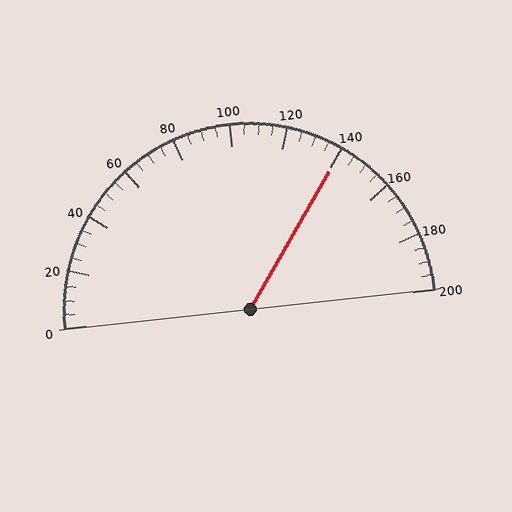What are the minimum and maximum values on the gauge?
The gauge ranges from 0 to 200.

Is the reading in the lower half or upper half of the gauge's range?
The reading is in the upper half of the range (0 to 200).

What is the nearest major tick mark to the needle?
The nearest major tick mark is 140.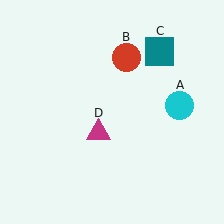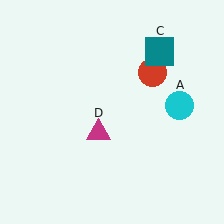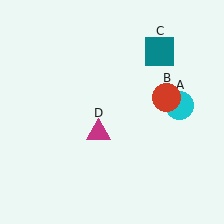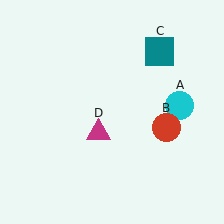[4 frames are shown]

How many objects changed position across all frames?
1 object changed position: red circle (object B).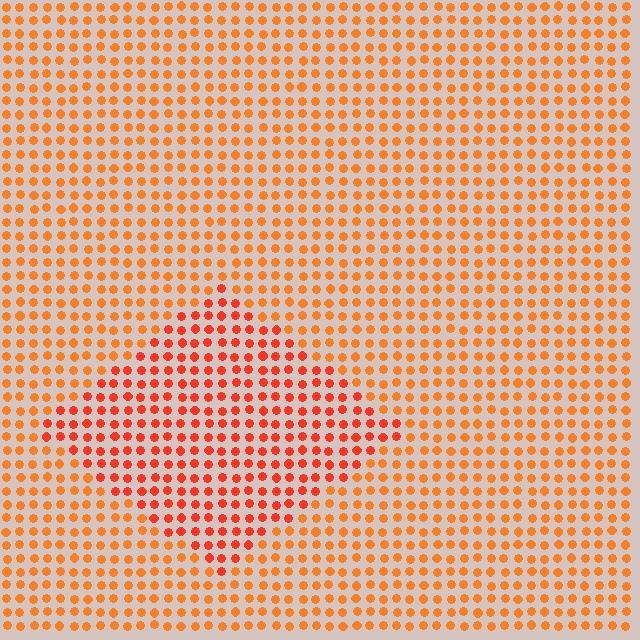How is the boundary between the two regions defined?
The boundary is defined purely by a slight shift in hue (about 21 degrees). Spacing, size, and orientation are identical on both sides.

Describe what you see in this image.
The image is filled with small orange elements in a uniform arrangement. A diamond-shaped region is visible where the elements are tinted to a slightly different hue, forming a subtle color boundary.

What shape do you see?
I see a diamond.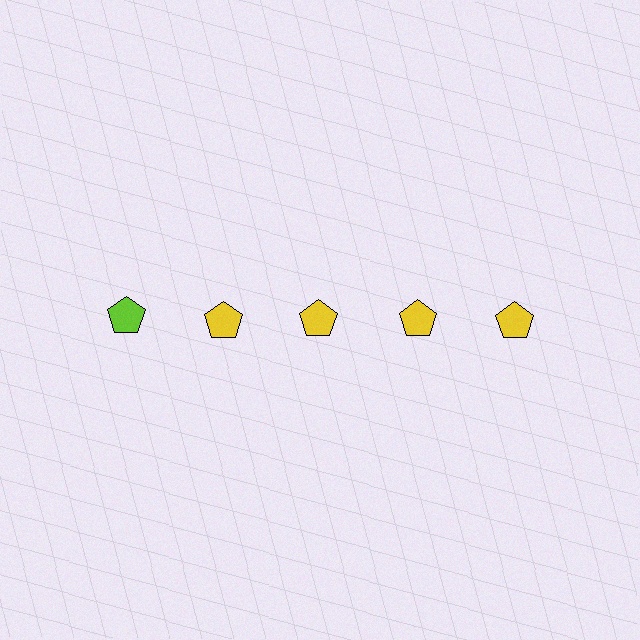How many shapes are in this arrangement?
There are 5 shapes arranged in a grid pattern.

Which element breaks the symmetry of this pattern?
The lime pentagon in the top row, leftmost column breaks the symmetry. All other shapes are yellow pentagons.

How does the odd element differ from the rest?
It has a different color: lime instead of yellow.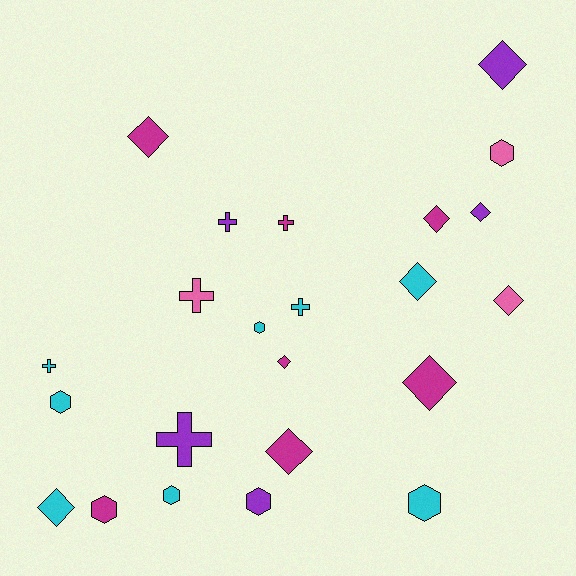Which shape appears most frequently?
Diamond, with 10 objects.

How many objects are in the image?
There are 23 objects.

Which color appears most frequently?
Cyan, with 8 objects.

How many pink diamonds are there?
There is 1 pink diamond.